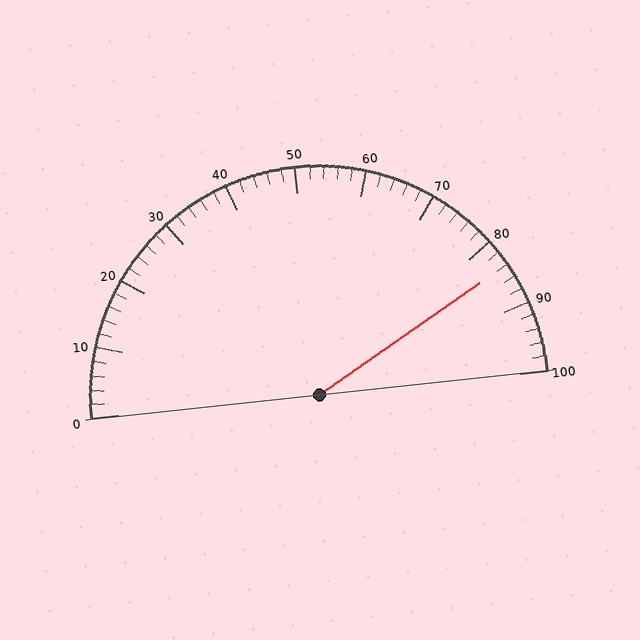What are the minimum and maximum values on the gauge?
The gauge ranges from 0 to 100.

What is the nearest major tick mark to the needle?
The nearest major tick mark is 80.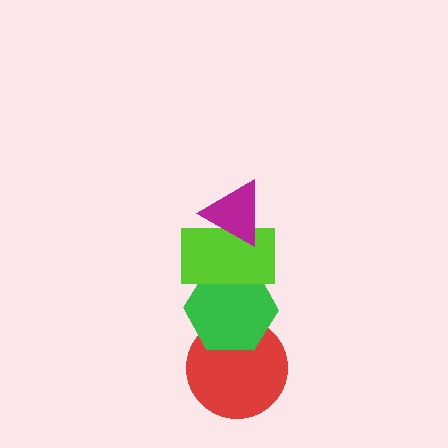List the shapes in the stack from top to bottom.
From top to bottom: the magenta triangle, the lime rectangle, the green hexagon, the red circle.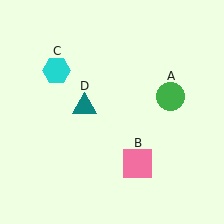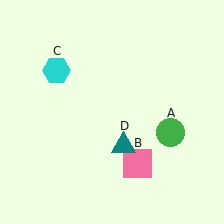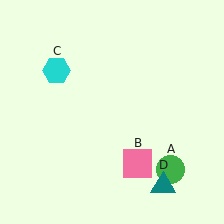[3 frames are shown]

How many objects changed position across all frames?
2 objects changed position: green circle (object A), teal triangle (object D).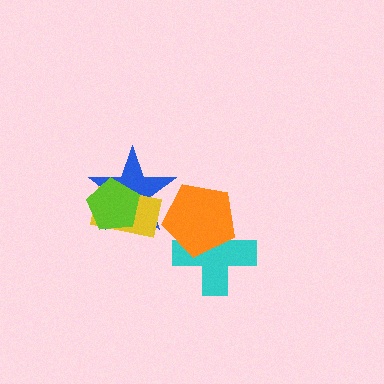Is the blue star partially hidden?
Yes, it is partially covered by another shape.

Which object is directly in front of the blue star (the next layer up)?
The orange pentagon is directly in front of the blue star.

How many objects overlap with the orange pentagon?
2 objects overlap with the orange pentagon.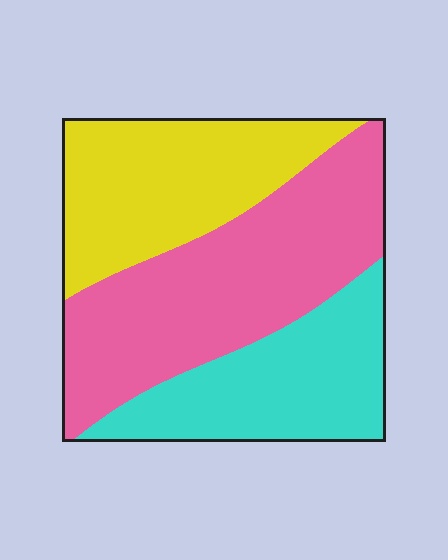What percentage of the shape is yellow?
Yellow covers around 30% of the shape.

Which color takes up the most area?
Pink, at roughly 45%.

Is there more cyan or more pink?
Pink.